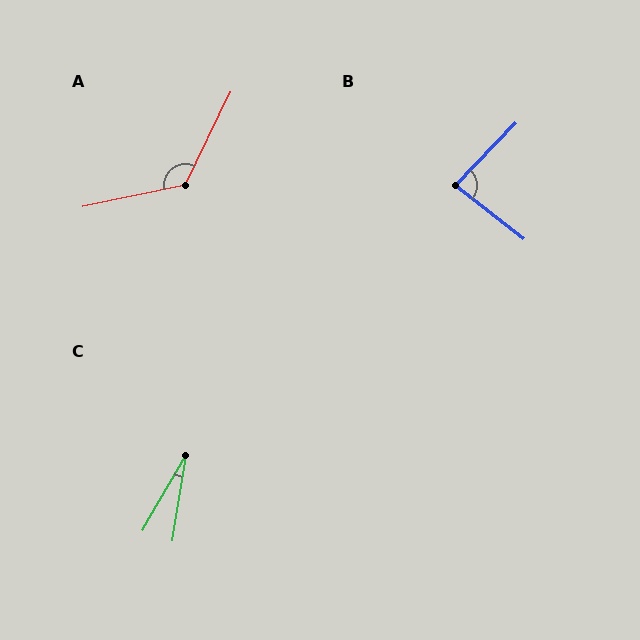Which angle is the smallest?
C, at approximately 21 degrees.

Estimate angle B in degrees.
Approximately 84 degrees.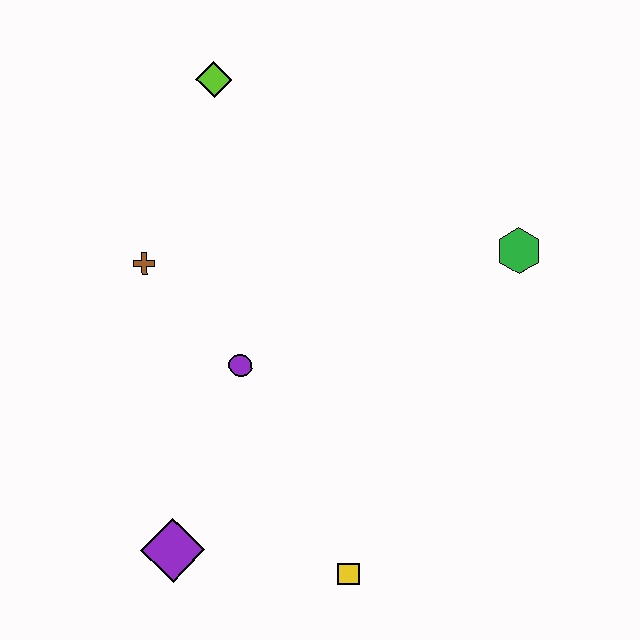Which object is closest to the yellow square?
The purple diamond is closest to the yellow square.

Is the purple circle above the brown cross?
No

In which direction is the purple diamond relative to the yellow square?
The purple diamond is to the left of the yellow square.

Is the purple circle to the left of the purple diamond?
No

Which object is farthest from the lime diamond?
The yellow square is farthest from the lime diamond.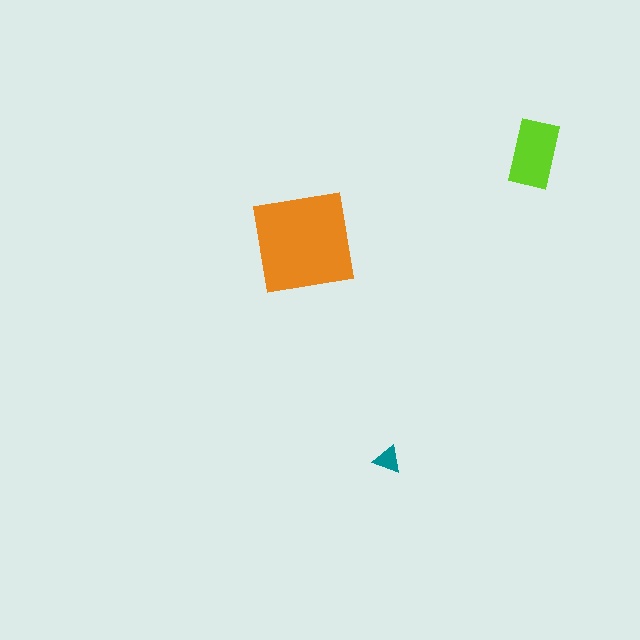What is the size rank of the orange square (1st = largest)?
1st.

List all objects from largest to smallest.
The orange square, the lime rectangle, the teal triangle.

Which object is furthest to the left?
The orange square is leftmost.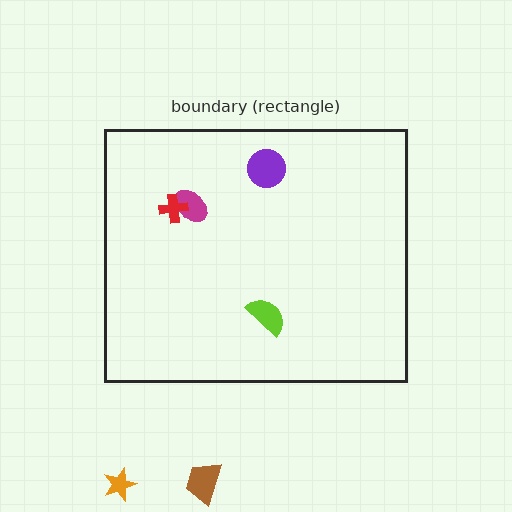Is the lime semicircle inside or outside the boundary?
Inside.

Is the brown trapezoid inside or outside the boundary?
Outside.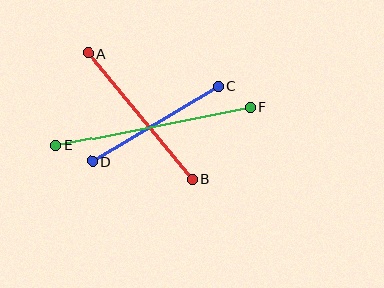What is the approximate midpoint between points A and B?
The midpoint is at approximately (140, 116) pixels.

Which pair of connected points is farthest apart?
Points E and F are farthest apart.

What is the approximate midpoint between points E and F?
The midpoint is at approximately (153, 127) pixels.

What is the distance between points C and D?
The distance is approximately 147 pixels.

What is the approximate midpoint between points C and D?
The midpoint is at approximately (155, 124) pixels.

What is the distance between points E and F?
The distance is approximately 198 pixels.